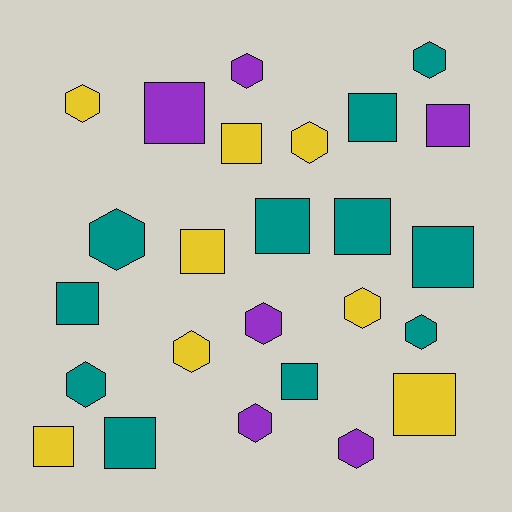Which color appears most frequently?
Teal, with 11 objects.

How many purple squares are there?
There are 2 purple squares.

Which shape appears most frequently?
Square, with 13 objects.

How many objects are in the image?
There are 25 objects.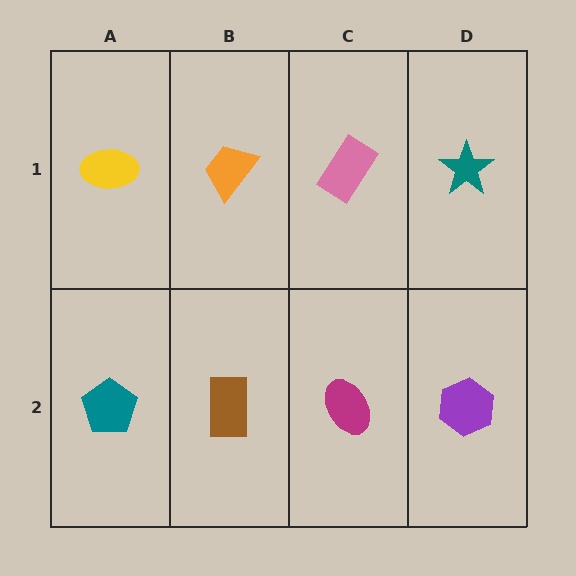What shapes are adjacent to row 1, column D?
A purple hexagon (row 2, column D), a pink rectangle (row 1, column C).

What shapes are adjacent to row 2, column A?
A yellow ellipse (row 1, column A), a brown rectangle (row 2, column B).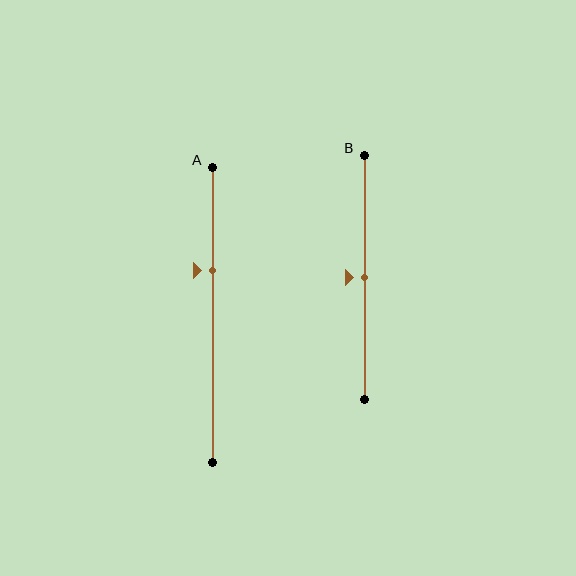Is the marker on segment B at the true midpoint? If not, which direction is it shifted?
Yes, the marker on segment B is at the true midpoint.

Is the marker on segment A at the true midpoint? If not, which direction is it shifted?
No, the marker on segment A is shifted upward by about 15% of the segment length.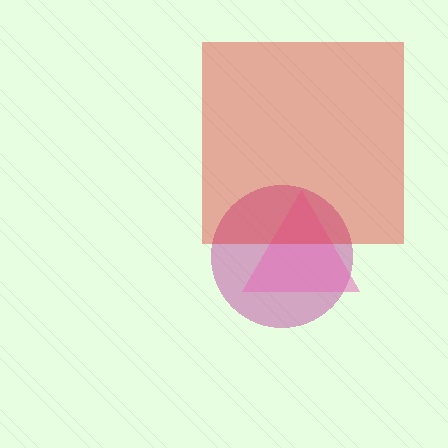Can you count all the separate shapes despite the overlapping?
Yes, there are 3 separate shapes.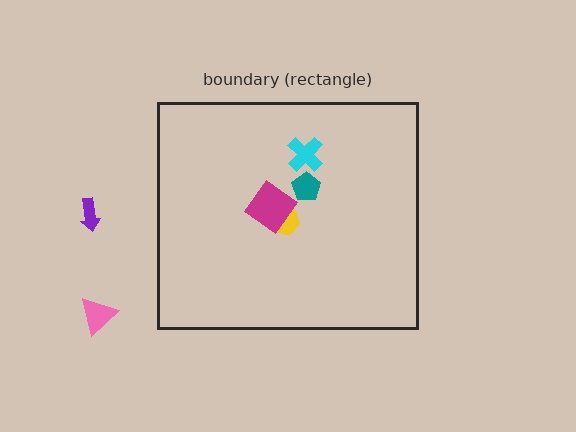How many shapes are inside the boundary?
4 inside, 2 outside.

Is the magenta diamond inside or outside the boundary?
Inside.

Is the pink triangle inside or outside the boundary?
Outside.